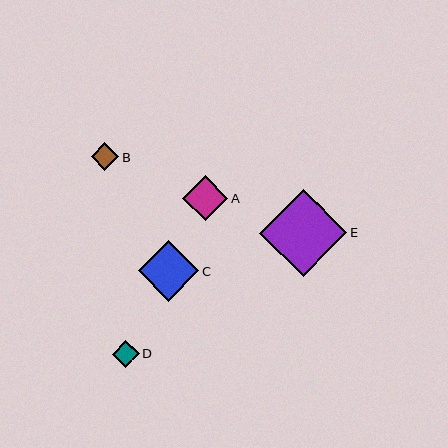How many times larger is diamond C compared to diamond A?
Diamond C is approximately 1.3 times the size of diamond A.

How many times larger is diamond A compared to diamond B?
Diamond A is approximately 1.6 times the size of diamond B.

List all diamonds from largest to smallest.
From largest to smallest: E, C, A, B, D.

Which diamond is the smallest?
Diamond D is the smallest with a size of approximately 27 pixels.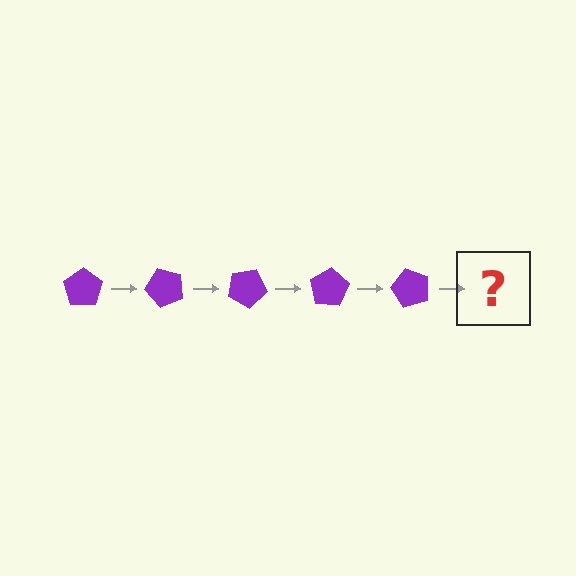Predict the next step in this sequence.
The next step is a purple pentagon rotated 250 degrees.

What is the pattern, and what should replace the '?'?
The pattern is that the pentagon rotates 50 degrees each step. The '?' should be a purple pentagon rotated 250 degrees.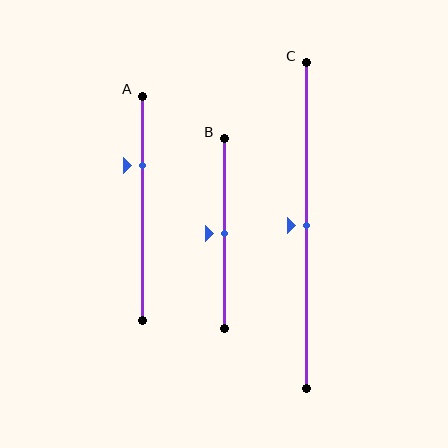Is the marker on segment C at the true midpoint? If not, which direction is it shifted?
Yes, the marker on segment C is at the true midpoint.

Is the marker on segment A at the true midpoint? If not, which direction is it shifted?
No, the marker on segment A is shifted upward by about 19% of the segment length.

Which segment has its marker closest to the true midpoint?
Segment B has its marker closest to the true midpoint.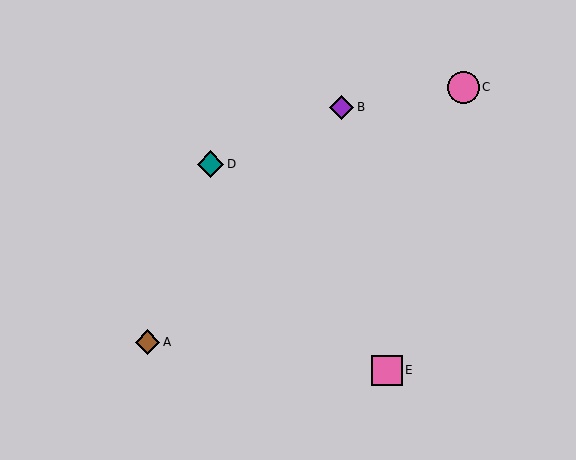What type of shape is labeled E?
Shape E is a pink square.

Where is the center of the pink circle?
The center of the pink circle is at (463, 87).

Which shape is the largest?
The pink circle (labeled C) is the largest.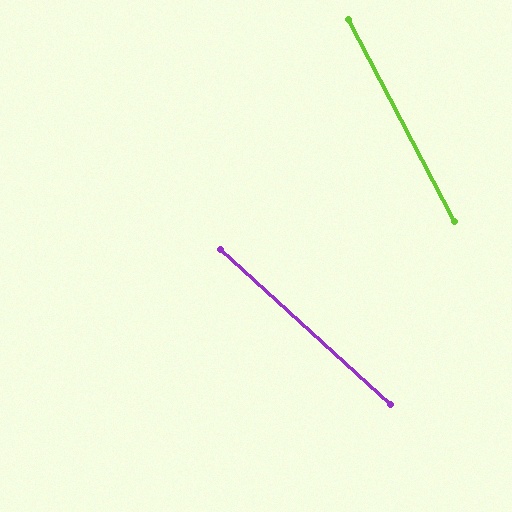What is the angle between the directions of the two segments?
Approximately 20 degrees.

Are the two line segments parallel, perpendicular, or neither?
Neither parallel nor perpendicular — they differ by about 20°.